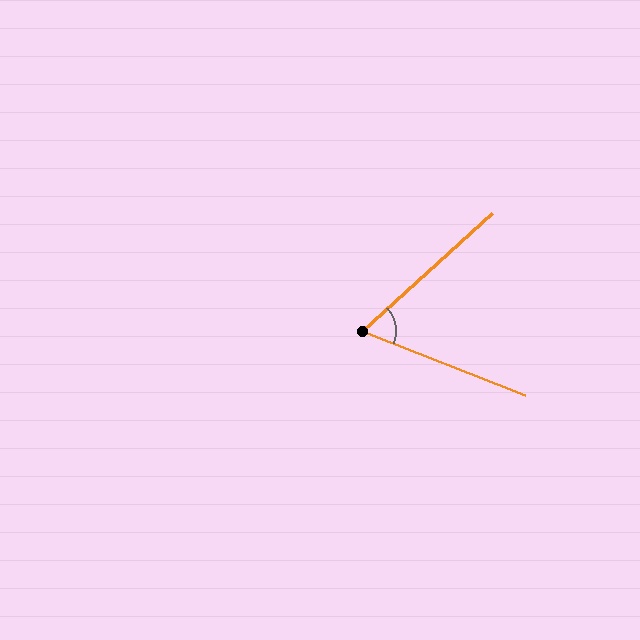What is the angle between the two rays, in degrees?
Approximately 64 degrees.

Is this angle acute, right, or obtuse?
It is acute.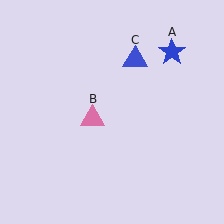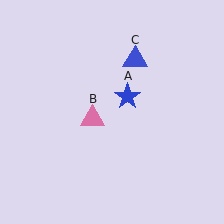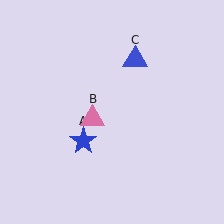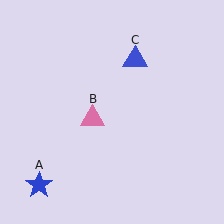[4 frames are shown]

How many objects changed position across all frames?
1 object changed position: blue star (object A).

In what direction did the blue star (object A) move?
The blue star (object A) moved down and to the left.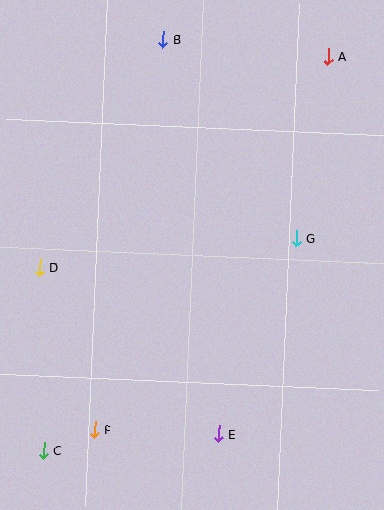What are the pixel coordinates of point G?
Point G is at (296, 238).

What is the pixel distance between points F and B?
The distance between F and B is 396 pixels.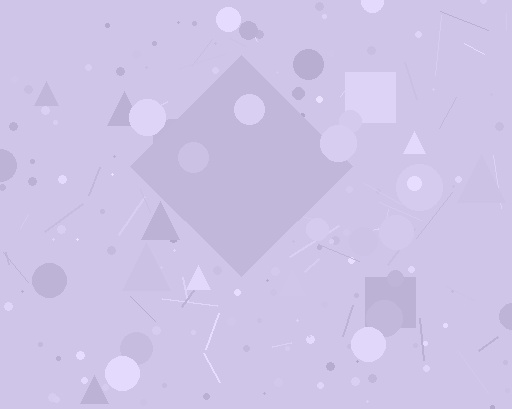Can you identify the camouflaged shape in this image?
The camouflaged shape is a diamond.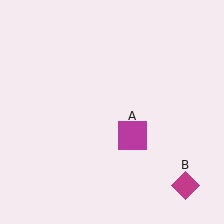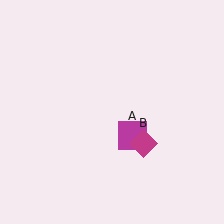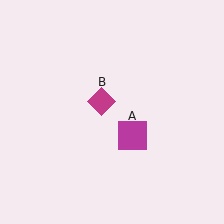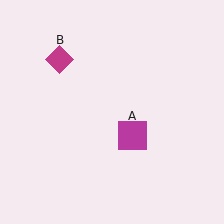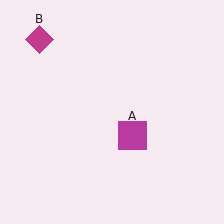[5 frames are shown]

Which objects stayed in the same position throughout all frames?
Magenta square (object A) remained stationary.